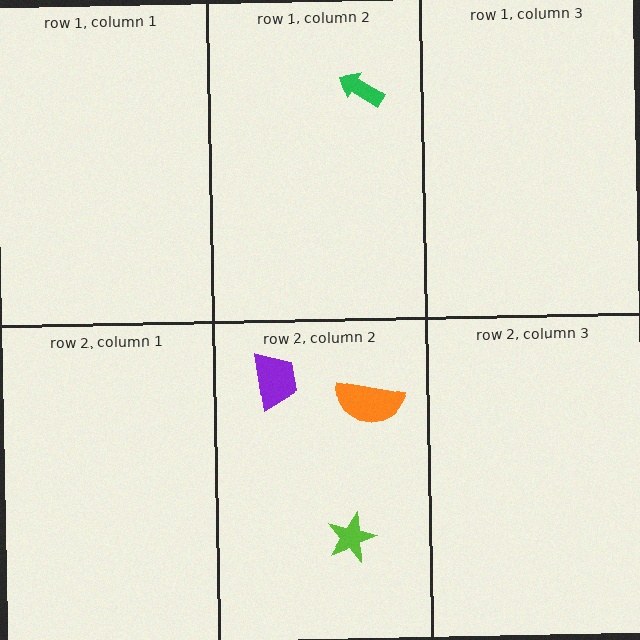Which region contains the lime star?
The row 2, column 2 region.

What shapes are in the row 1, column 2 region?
The green arrow.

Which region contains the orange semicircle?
The row 2, column 2 region.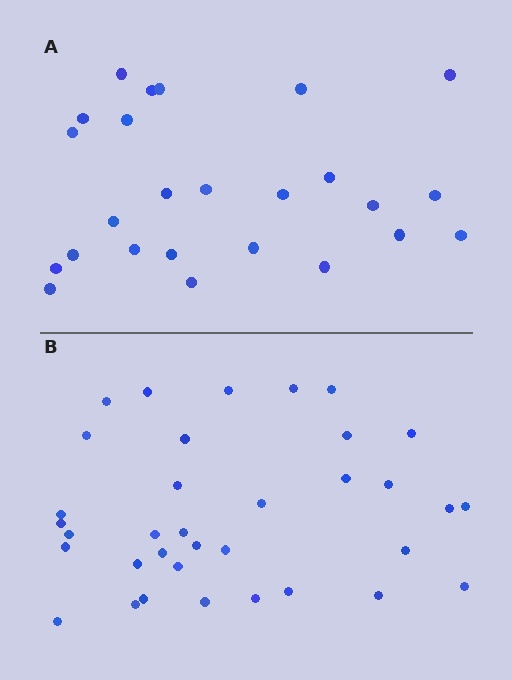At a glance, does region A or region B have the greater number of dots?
Region B (the bottom region) has more dots.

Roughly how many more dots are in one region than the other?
Region B has roughly 10 or so more dots than region A.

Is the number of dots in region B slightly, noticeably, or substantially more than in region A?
Region B has noticeably more, but not dramatically so. The ratio is roughly 1.4 to 1.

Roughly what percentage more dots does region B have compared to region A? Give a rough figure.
About 40% more.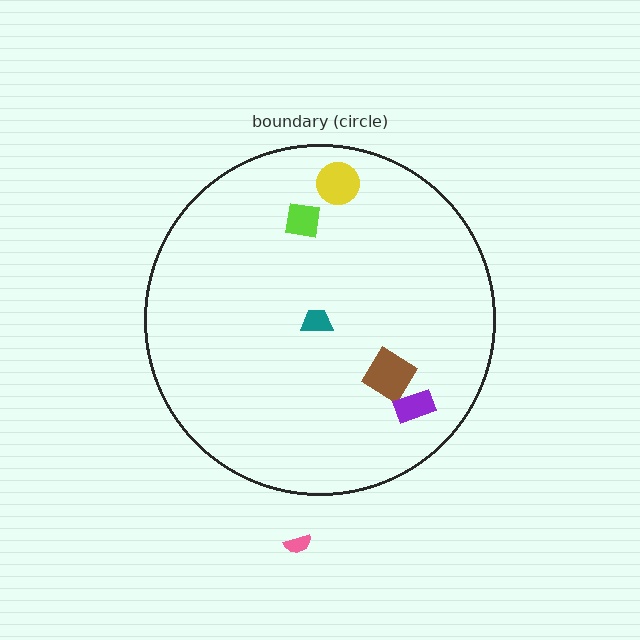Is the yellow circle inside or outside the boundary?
Inside.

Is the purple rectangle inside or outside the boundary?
Inside.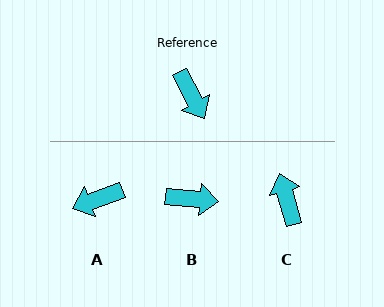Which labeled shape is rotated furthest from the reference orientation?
C, about 167 degrees away.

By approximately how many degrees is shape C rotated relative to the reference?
Approximately 167 degrees counter-clockwise.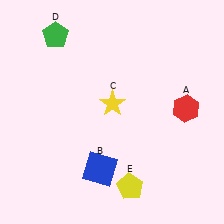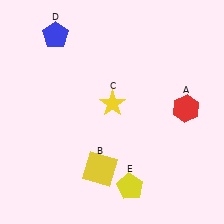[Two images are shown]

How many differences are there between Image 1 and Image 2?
There are 2 differences between the two images.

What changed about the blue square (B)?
In Image 1, B is blue. In Image 2, it changed to yellow.